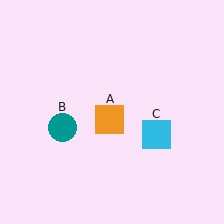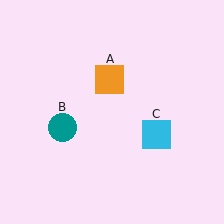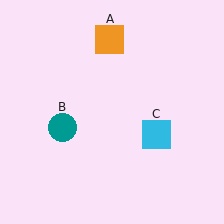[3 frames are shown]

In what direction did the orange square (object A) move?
The orange square (object A) moved up.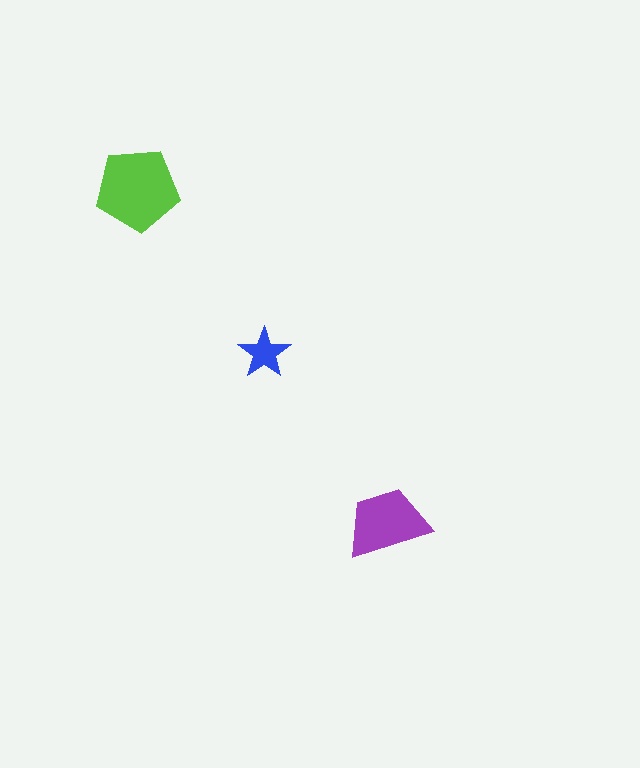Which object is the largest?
The lime pentagon.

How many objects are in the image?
There are 3 objects in the image.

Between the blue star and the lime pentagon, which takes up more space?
The lime pentagon.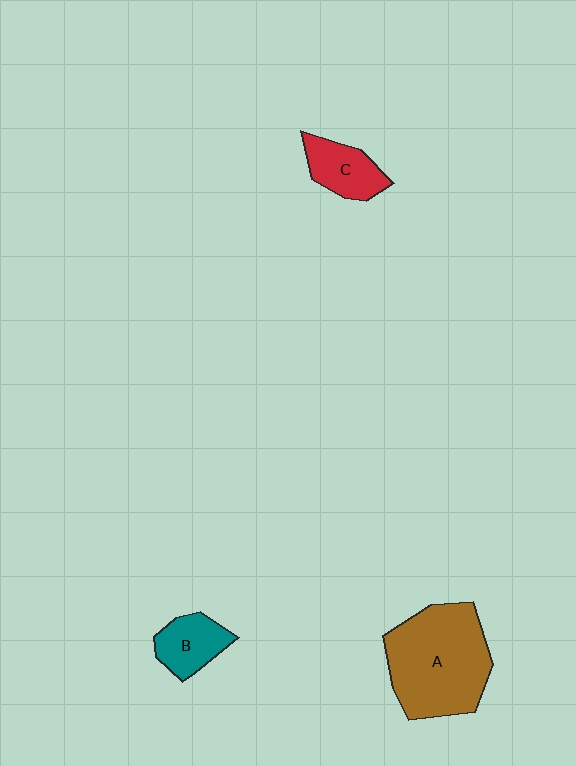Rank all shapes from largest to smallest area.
From largest to smallest: A (brown), C (red), B (teal).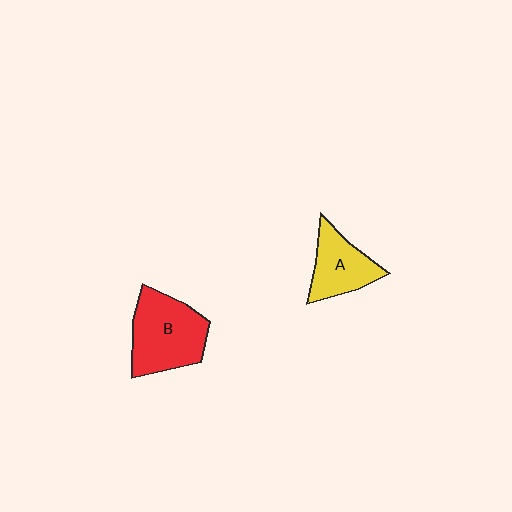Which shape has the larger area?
Shape B (red).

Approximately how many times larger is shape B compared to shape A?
Approximately 1.5 times.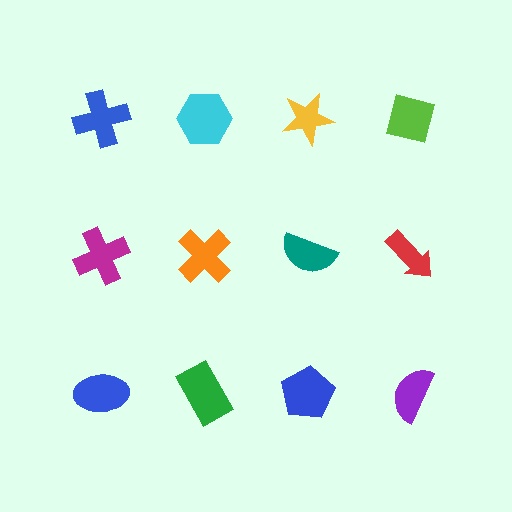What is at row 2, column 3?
A teal semicircle.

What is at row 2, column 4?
A red arrow.